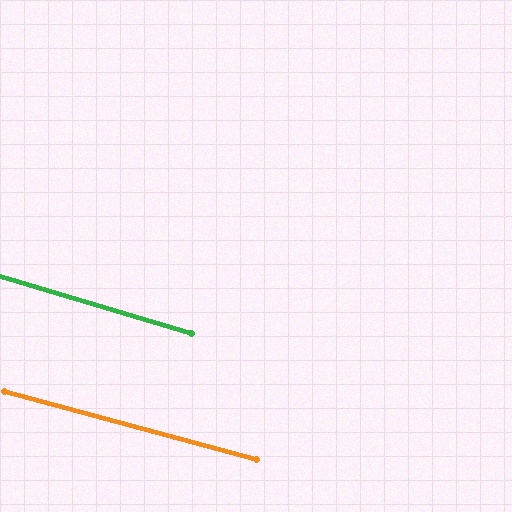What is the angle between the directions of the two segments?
Approximately 2 degrees.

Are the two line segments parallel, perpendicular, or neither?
Parallel — their directions differ by only 1.7°.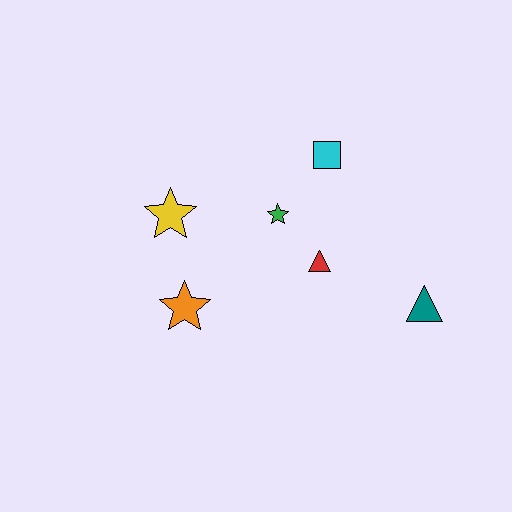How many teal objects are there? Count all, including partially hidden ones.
There is 1 teal object.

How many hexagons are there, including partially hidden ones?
There are no hexagons.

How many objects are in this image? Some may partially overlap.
There are 6 objects.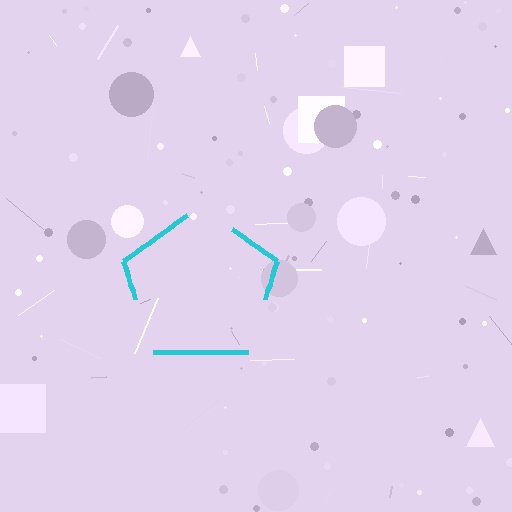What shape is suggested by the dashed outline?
The dashed outline suggests a pentagon.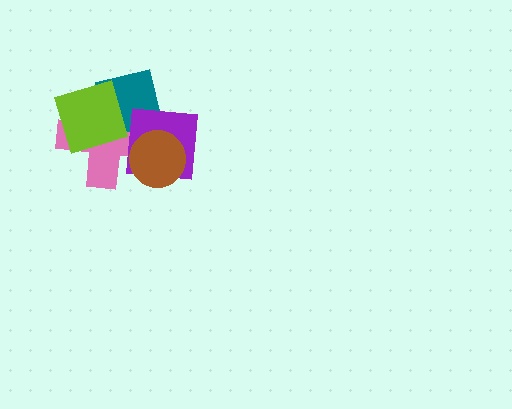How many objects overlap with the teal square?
3 objects overlap with the teal square.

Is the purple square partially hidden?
Yes, it is partially covered by another shape.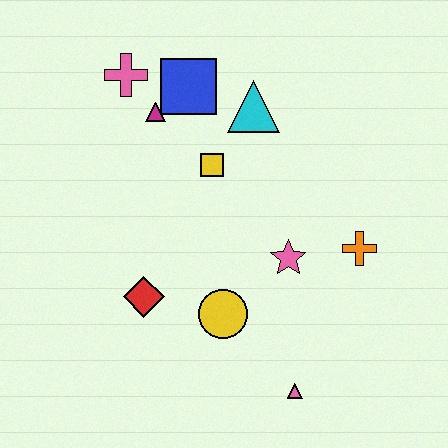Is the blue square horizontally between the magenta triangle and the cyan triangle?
Yes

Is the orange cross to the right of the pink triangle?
Yes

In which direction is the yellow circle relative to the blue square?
The yellow circle is below the blue square.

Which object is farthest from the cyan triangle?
The pink triangle is farthest from the cyan triangle.